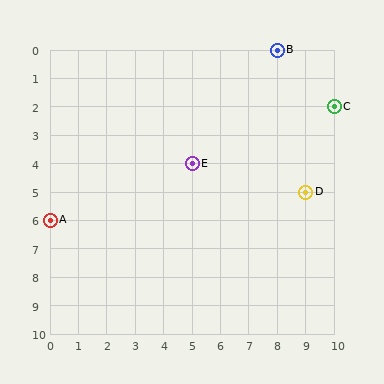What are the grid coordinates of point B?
Point B is at grid coordinates (8, 0).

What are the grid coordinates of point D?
Point D is at grid coordinates (9, 5).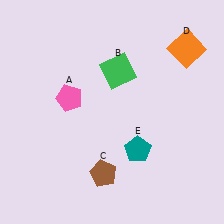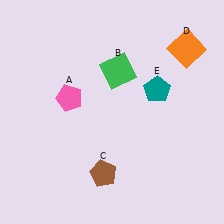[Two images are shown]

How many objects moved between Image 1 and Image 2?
1 object moved between the two images.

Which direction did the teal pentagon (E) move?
The teal pentagon (E) moved up.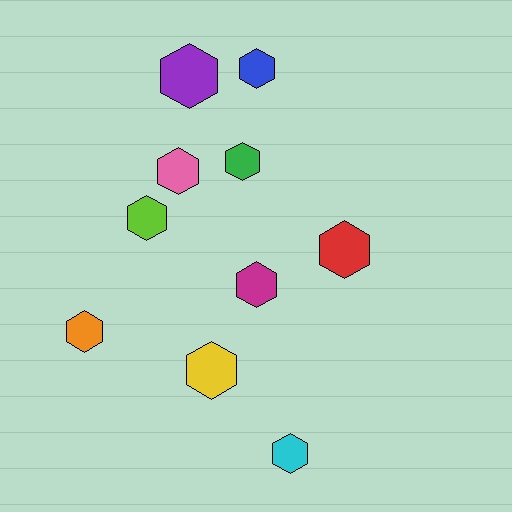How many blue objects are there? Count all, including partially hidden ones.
There is 1 blue object.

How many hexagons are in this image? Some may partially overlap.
There are 10 hexagons.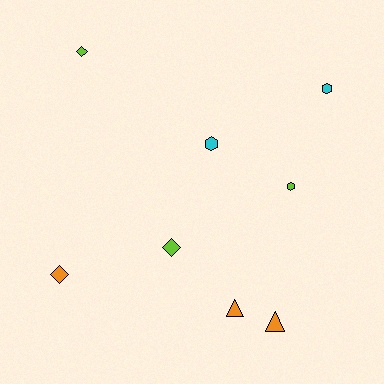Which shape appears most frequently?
Hexagon, with 3 objects.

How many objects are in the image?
There are 8 objects.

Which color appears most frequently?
Lime, with 3 objects.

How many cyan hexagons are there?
There are 2 cyan hexagons.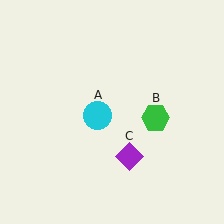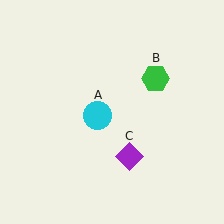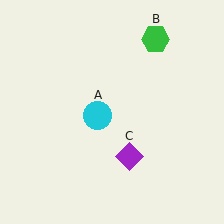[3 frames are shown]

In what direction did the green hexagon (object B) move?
The green hexagon (object B) moved up.